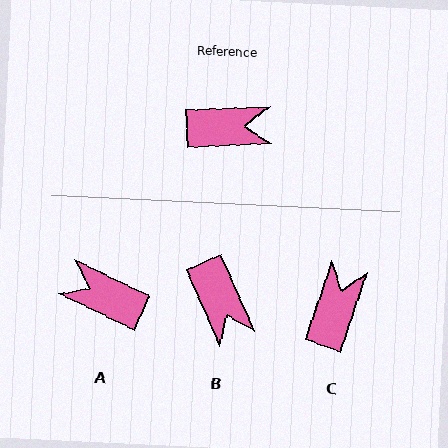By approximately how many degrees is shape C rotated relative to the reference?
Approximately 69 degrees counter-clockwise.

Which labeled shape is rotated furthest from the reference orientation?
A, about 152 degrees away.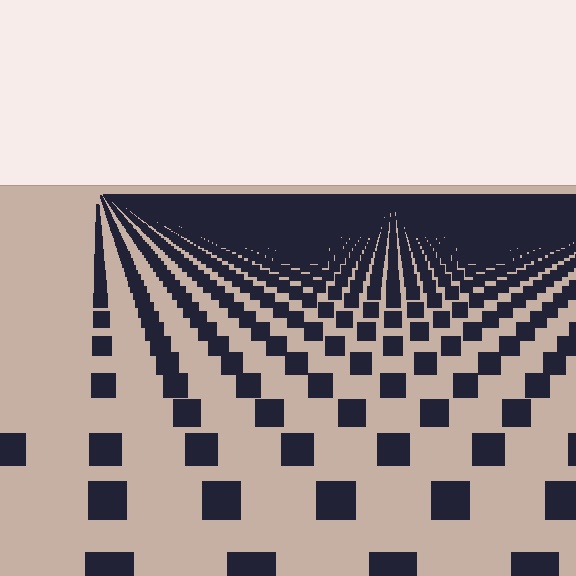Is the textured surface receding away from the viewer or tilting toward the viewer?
The surface is receding away from the viewer. Texture elements get smaller and denser toward the top.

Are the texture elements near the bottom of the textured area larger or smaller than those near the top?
Larger. Near the bottom, elements are closer to the viewer and appear at a bigger on-screen size.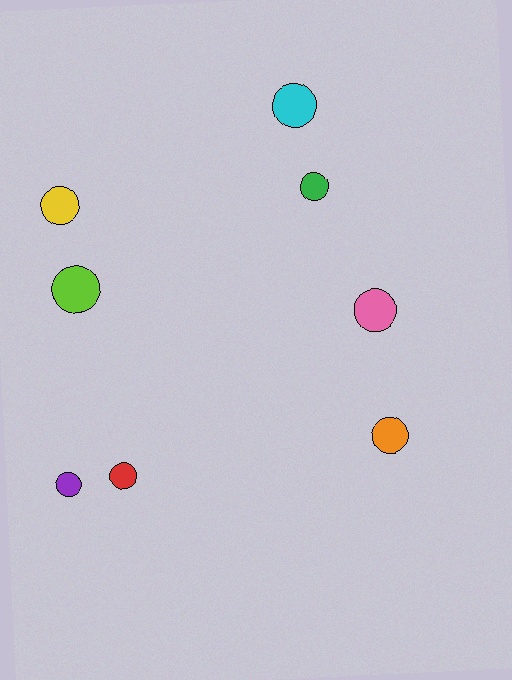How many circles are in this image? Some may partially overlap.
There are 8 circles.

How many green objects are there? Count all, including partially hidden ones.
There is 1 green object.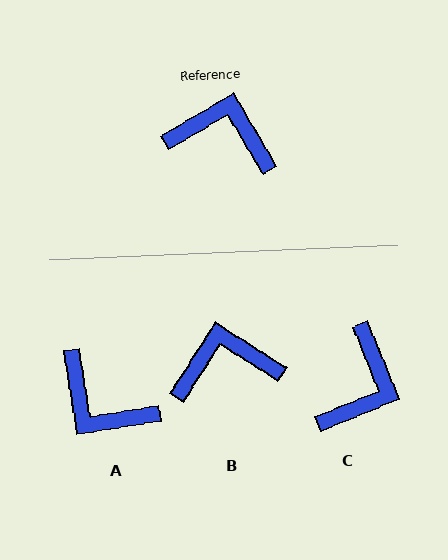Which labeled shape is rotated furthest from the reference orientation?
A, about 159 degrees away.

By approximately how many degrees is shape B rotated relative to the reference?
Approximately 27 degrees counter-clockwise.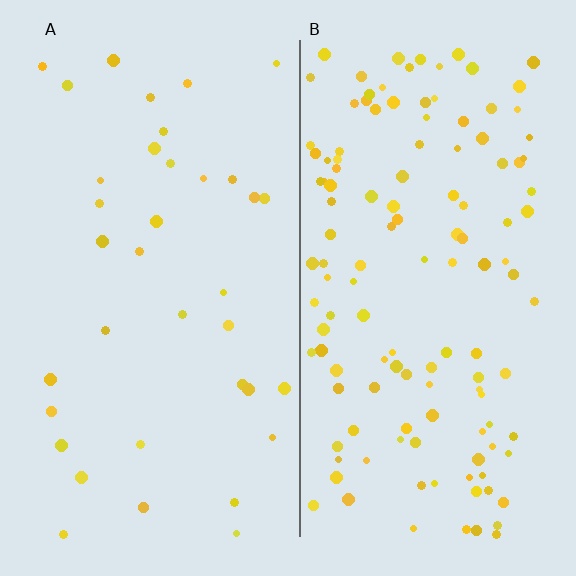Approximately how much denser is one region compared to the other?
Approximately 3.6× — region B over region A.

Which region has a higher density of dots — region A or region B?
B (the right).